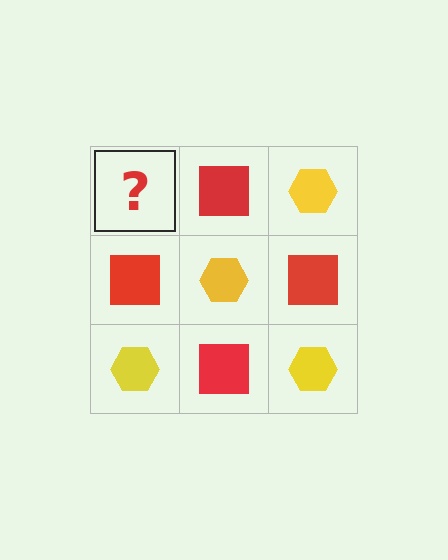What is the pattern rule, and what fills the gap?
The rule is that it alternates yellow hexagon and red square in a checkerboard pattern. The gap should be filled with a yellow hexagon.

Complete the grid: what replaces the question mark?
The question mark should be replaced with a yellow hexagon.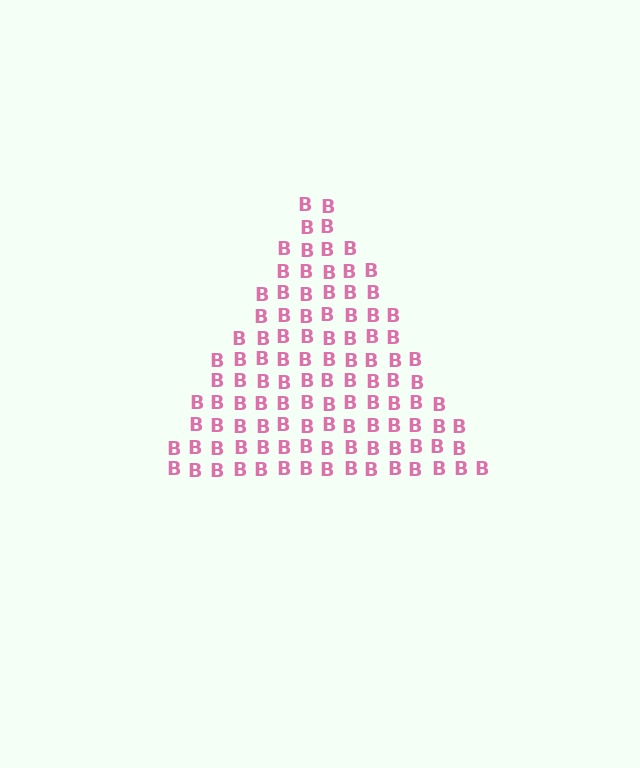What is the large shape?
The large shape is a triangle.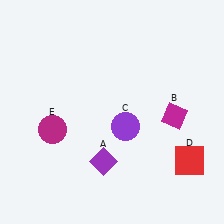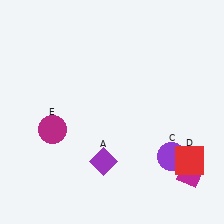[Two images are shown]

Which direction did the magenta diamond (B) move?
The magenta diamond (B) moved down.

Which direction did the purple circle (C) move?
The purple circle (C) moved right.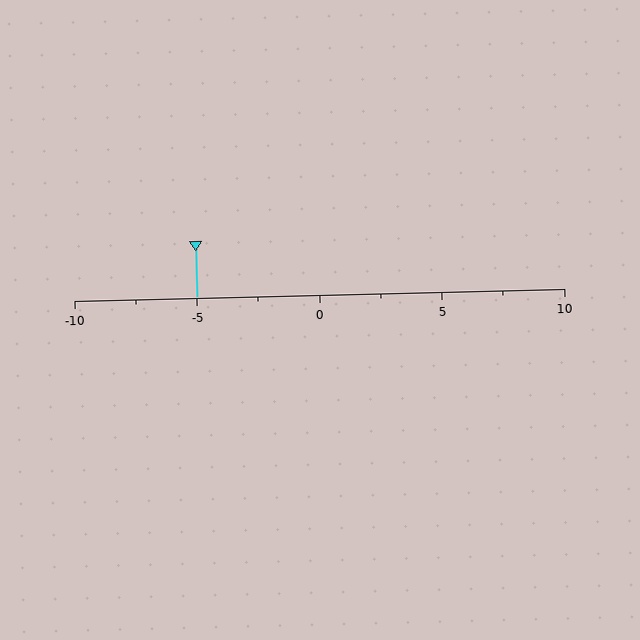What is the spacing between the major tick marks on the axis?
The major ticks are spaced 5 apart.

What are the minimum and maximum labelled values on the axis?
The axis runs from -10 to 10.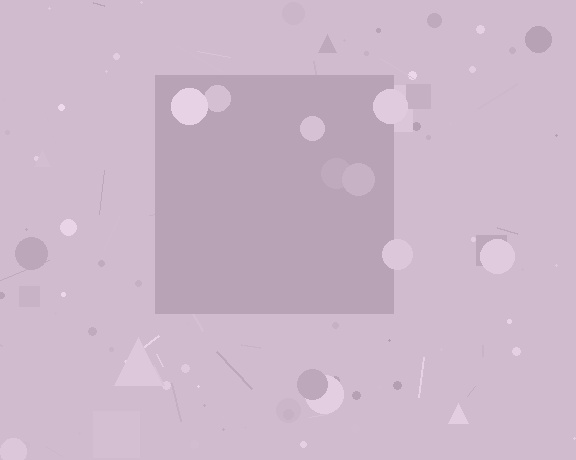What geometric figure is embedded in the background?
A square is embedded in the background.